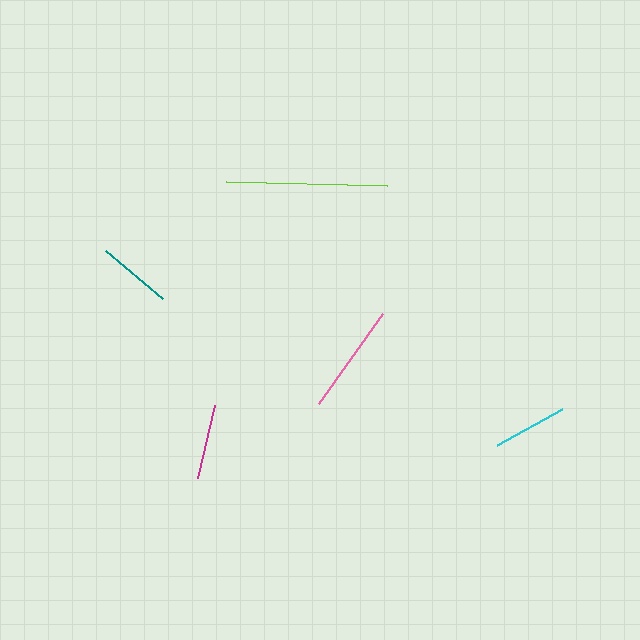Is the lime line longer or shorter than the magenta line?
The lime line is longer than the magenta line.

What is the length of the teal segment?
The teal segment is approximately 74 pixels long.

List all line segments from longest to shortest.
From longest to shortest: lime, pink, magenta, teal, cyan.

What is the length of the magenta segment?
The magenta segment is approximately 75 pixels long.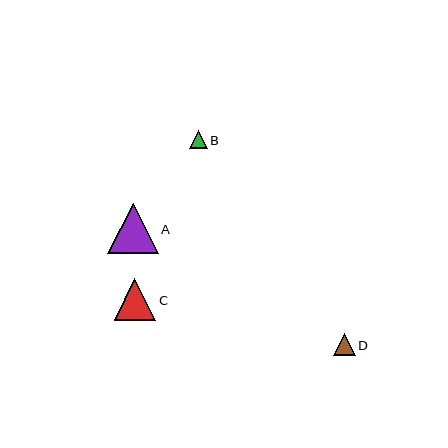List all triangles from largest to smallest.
From largest to smallest: A, C, D, B.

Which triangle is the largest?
Triangle A is the largest with a size of approximately 50 pixels.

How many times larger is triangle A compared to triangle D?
Triangle A is approximately 2.3 times the size of triangle D.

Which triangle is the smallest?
Triangle B is the smallest with a size of approximately 18 pixels.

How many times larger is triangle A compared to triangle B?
Triangle A is approximately 2.8 times the size of triangle B.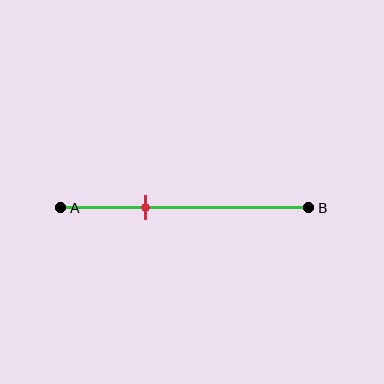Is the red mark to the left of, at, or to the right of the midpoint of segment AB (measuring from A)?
The red mark is to the left of the midpoint of segment AB.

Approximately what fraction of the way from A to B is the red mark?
The red mark is approximately 35% of the way from A to B.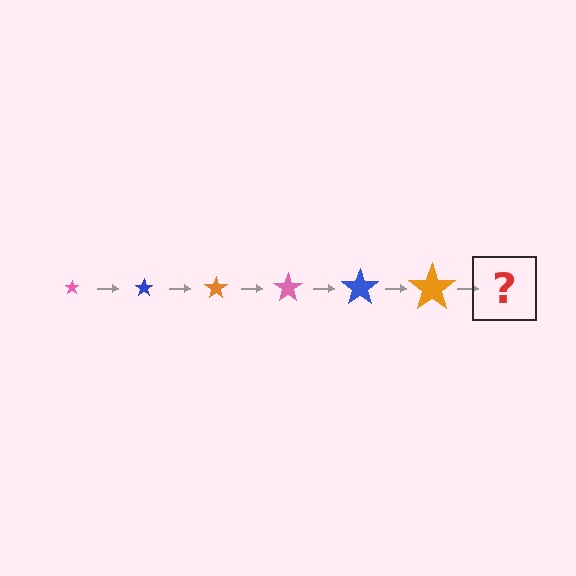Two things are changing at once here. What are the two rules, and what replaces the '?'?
The two rules are that the star grows larger each step and the color cycles through pink, blue, and orange. The '?' should be a pink star, larger than the previous one.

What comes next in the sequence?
The next element should be a pink star, larger than the previous one.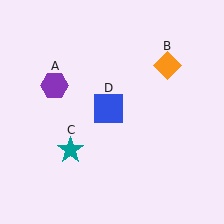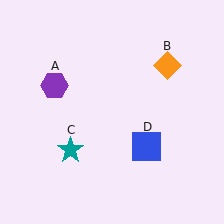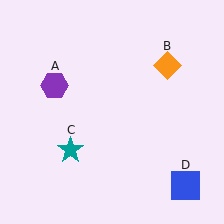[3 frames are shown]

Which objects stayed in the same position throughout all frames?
Purple hexagon (object A) and orange diamond (object B) and teal star (object C) remained stationary.